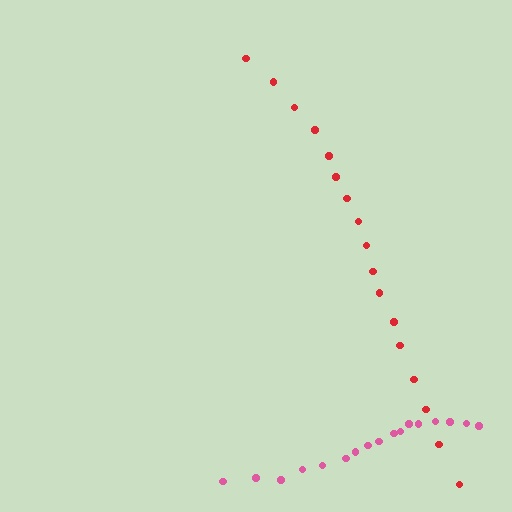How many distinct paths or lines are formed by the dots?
There are 2 distinct paths.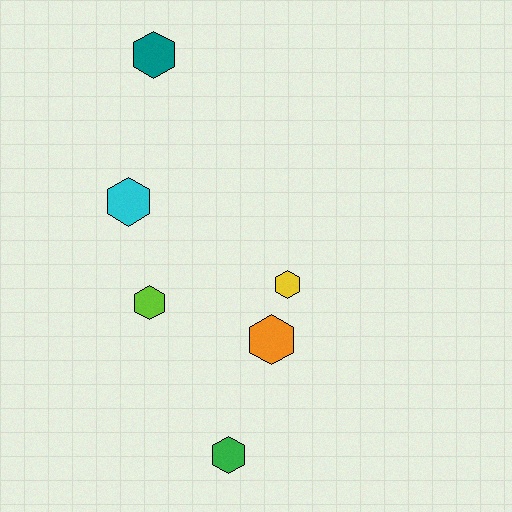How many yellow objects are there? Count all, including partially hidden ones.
There is 1 yellow object.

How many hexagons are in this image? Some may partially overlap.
There are 6 hexagons.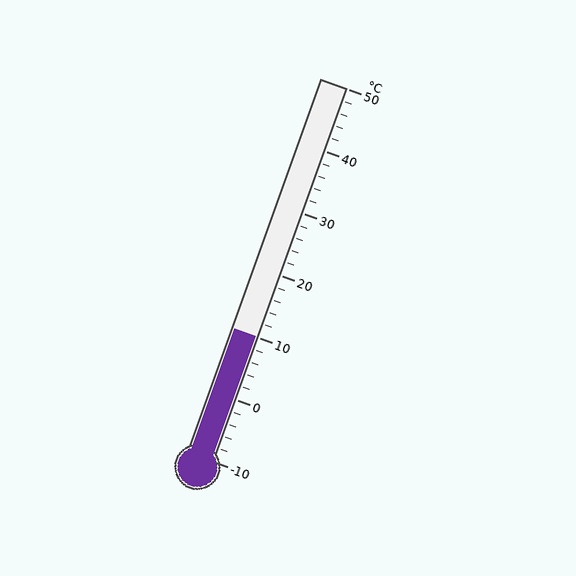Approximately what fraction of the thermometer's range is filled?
The thermometer is filled to approximately 35% of its range.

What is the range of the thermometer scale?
The thermometer scale ranges from -10°C to 50°C.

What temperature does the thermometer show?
The thermometer shows approximately 10°C.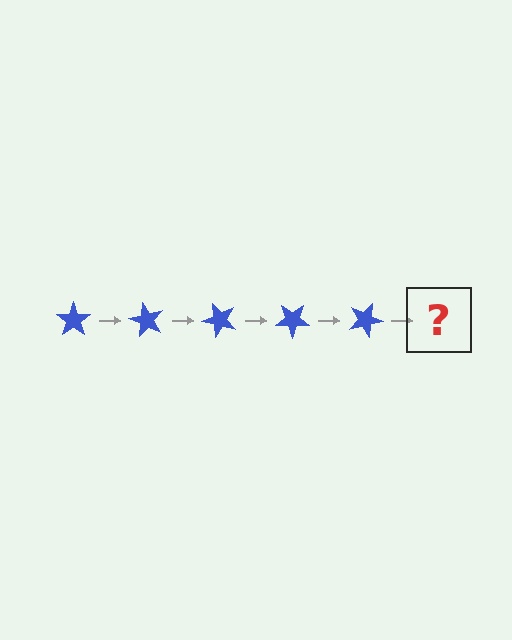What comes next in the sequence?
The next element should be a blue star rotated 300 degrees.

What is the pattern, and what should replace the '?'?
The pattern is that the star rotates 60 degrees each step. The '?' should be a blue star rotated 300 degrees.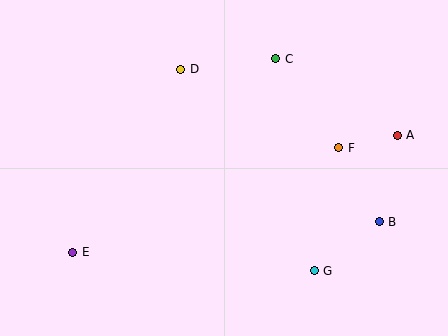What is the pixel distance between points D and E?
The distance between D and E is 213 pixels.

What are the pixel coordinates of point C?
Point C is at (276, 59).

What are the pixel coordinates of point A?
Point A is at (397, 135).